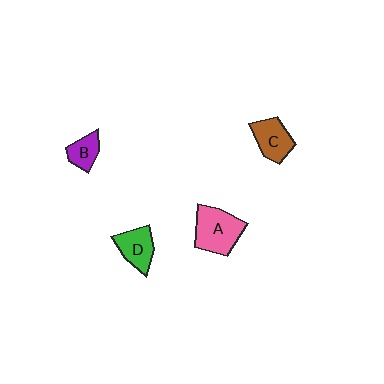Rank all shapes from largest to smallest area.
From largest to smallest: A (pink), C (brown), D (green), B (purple).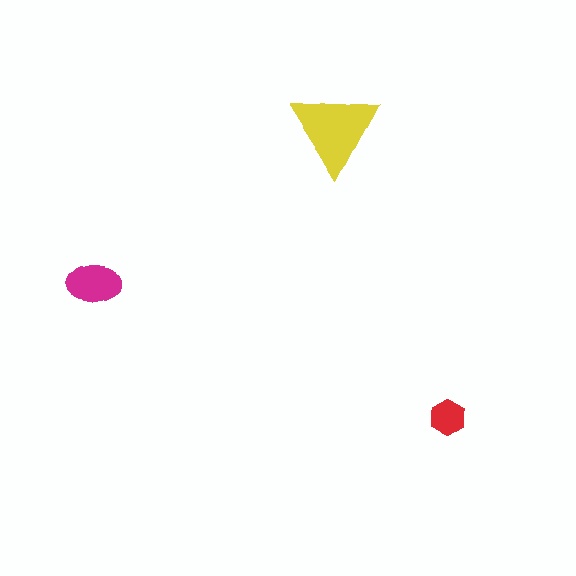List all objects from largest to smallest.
The yellow triangle, the magenta ellipse, the red hexagon.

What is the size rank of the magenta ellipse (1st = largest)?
2nd.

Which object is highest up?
The yellow triangle is topmost.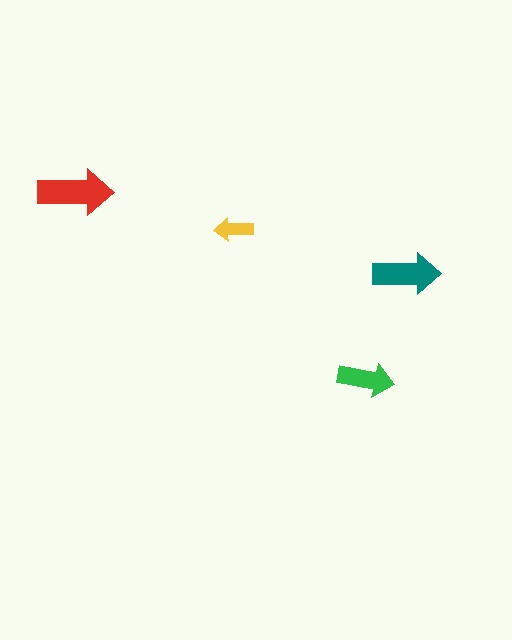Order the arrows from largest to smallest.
the red one, the teal one, the green one, the yellow one.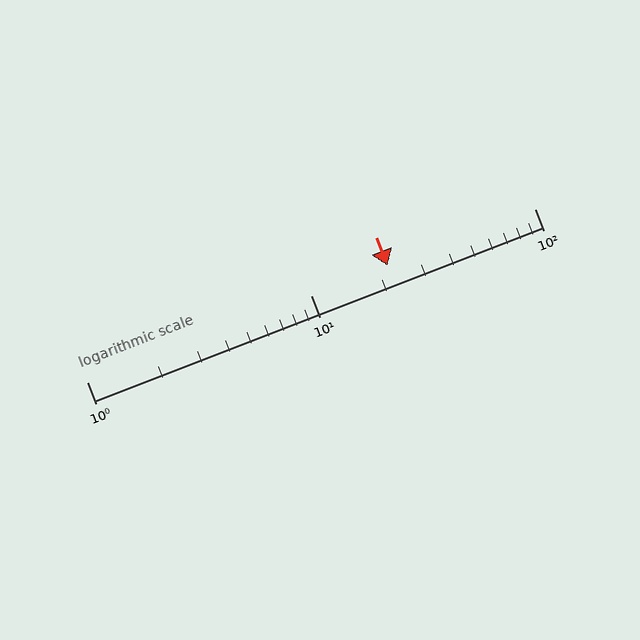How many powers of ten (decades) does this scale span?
The scale spans 2 decades, from 1 to 100.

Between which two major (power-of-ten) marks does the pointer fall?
The pointer is between 10 and 100.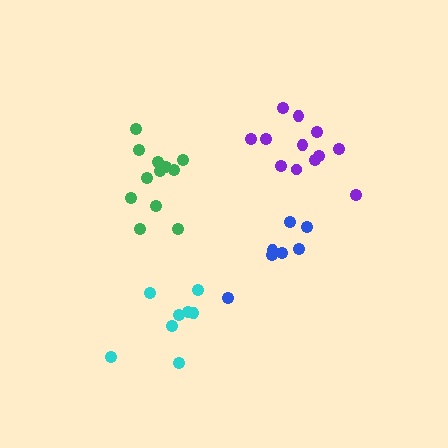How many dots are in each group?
Group 1: 12 dots, Group 2: 8 dots, Group 3: 7 dots, Group 4: 12 dots (39 total).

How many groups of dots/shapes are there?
There are 4 groups.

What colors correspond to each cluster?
The clusters are colored: purple, cyan, blue, green.